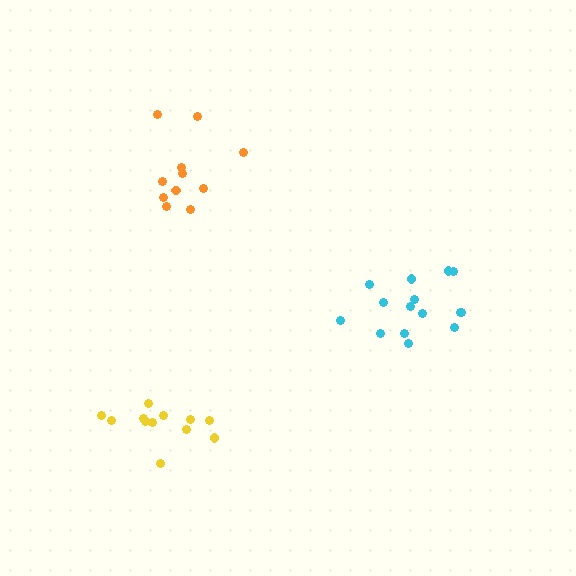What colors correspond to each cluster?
The clusters are colored: cyan, orange, yellow.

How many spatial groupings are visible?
There are 3 spatial groupings.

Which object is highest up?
The orange cluster is topmost.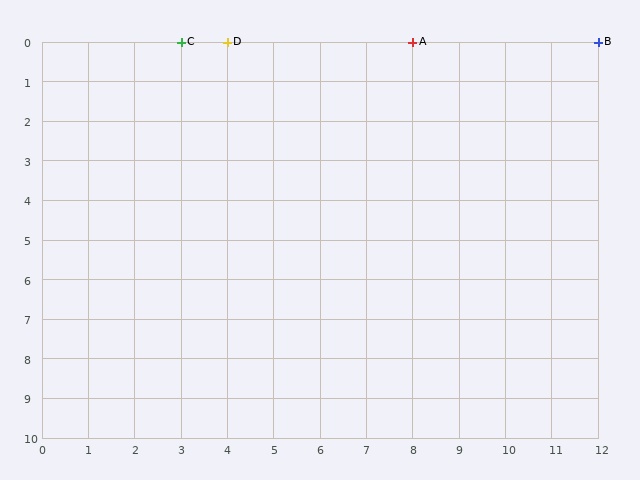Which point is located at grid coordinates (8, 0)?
Point A is at (8, 0).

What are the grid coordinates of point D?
Point D is at grid coordinates (4, 0).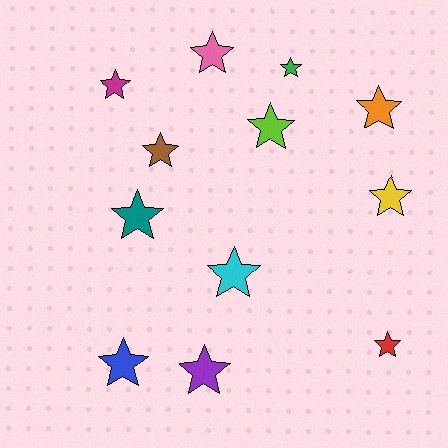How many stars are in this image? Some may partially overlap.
There are 12 stars.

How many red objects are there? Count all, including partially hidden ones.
There is 1 red object.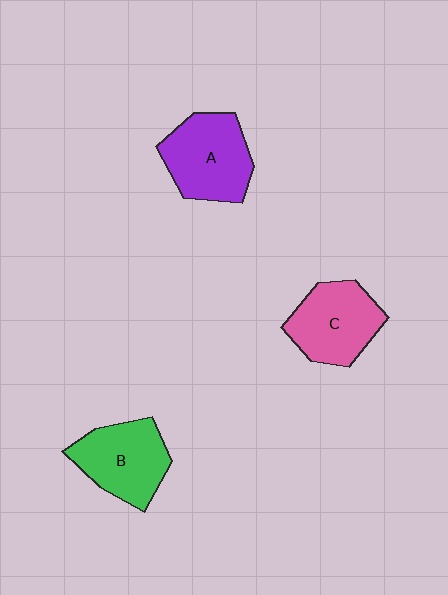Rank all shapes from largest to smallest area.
From largest to smallest: A (purple), B (green), C (pink).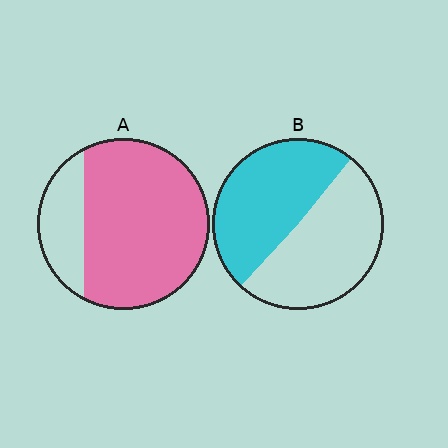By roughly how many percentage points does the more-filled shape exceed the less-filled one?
By roughly 30 percentage points (A over B).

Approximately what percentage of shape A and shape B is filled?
A is approximately 80% and B is approximately 50%.